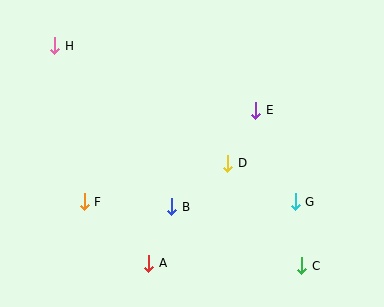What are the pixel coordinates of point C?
Point C is at (302, 266).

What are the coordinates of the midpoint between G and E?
The midpoint between G and E is at (276, 156).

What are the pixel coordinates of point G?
Point G is at (295, 202).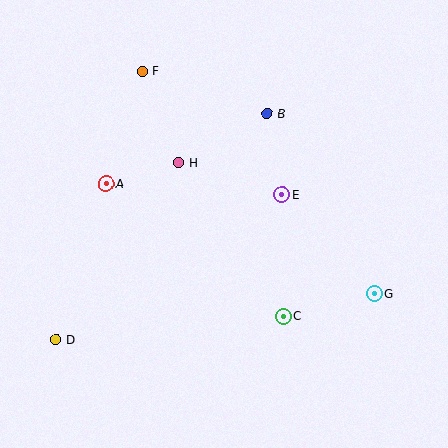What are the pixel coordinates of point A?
Point A is at (106, 183).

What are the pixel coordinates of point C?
Point C is at (283, 316).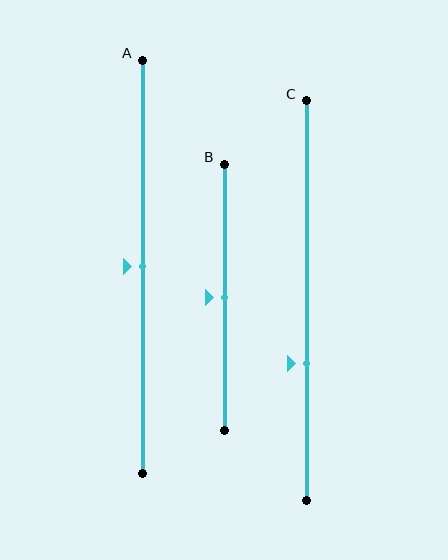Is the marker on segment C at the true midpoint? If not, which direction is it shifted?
No, the marker on segment C is shifted downward by about 16% of the segment length.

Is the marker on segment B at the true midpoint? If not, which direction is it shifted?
Yes, the marker on segment B is at the true midpoint.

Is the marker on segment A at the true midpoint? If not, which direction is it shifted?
Yes, the marker on segment A is at the true midpoint.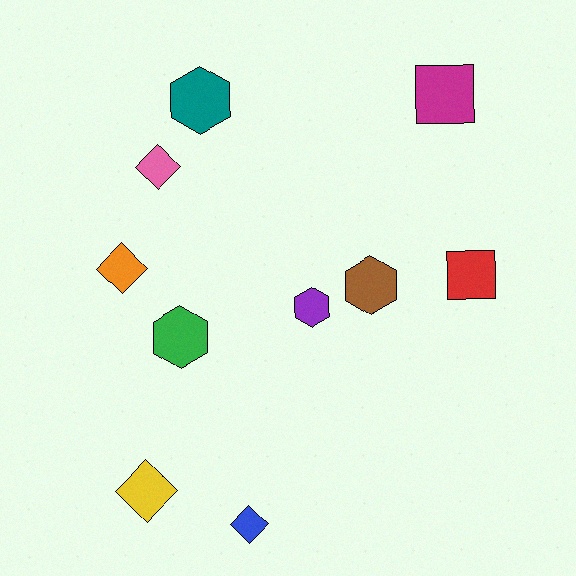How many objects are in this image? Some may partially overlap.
There are 10 objects.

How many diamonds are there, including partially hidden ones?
There are 4 diamonds.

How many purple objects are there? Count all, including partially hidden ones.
There is 1 purple object.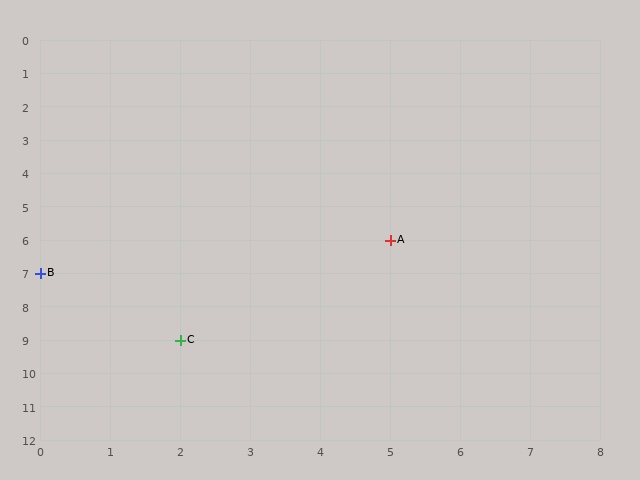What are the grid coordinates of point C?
Point C is at grid coordinates (2, 9).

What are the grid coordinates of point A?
Point A is at grid coordinates (5, 6).